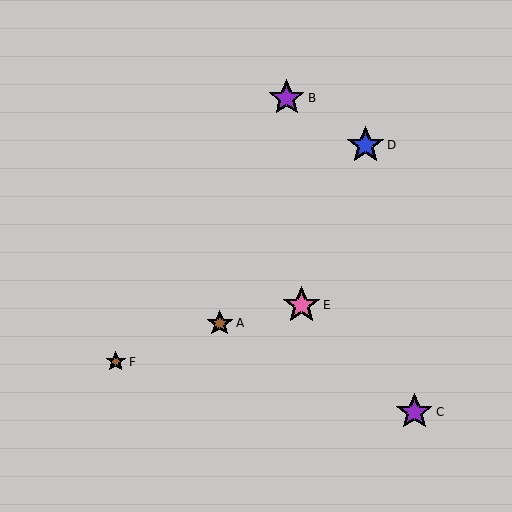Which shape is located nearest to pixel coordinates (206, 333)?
The brown star (labeled A) at (220, 323) is nearest to that location.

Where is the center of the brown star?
The center of the brown star is at (116, 362).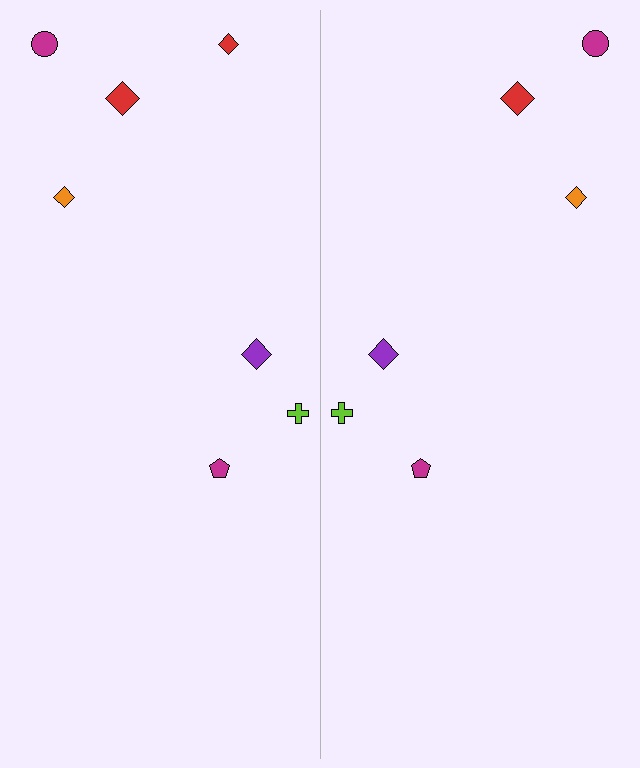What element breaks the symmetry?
A red diamond is missing from the right side.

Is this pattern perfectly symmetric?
No, the pattern is not perfectly symmetric. A red diamond is missing from the right side.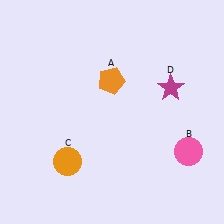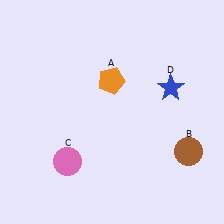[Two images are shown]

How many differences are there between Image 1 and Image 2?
There are 3 differences between the two images.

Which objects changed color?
B changed from pink to brown. C changed from orange to pink. D changed from magenta to blue.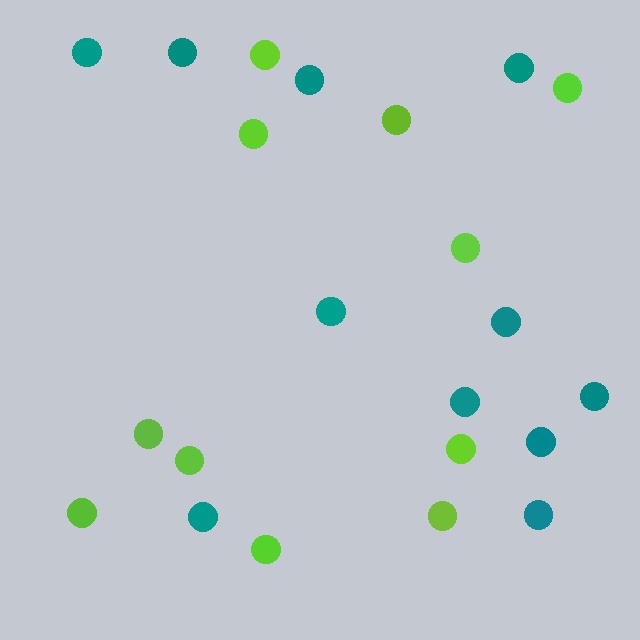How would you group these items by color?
There are 2 groups: one group of lime circles (11) and one group of teal circles (11).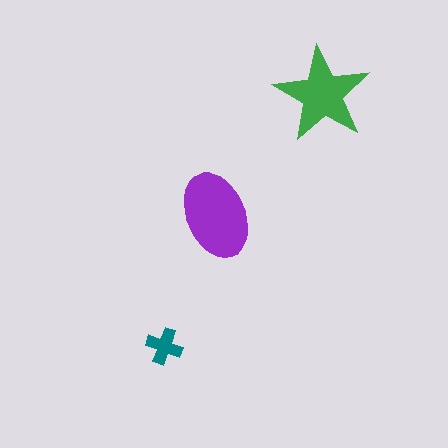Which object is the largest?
The purple ellipse.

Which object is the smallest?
The teal cross.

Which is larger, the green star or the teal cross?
The green star.